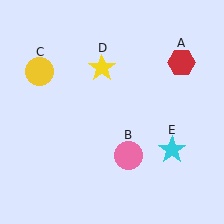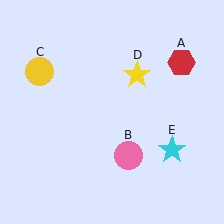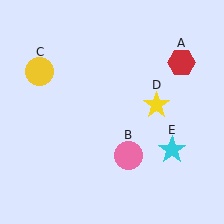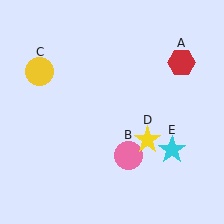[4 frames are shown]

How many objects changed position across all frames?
1 object changed position: yellow star (object D).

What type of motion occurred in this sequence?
The yellow star (object D) rotated clockwise around the center of the scene.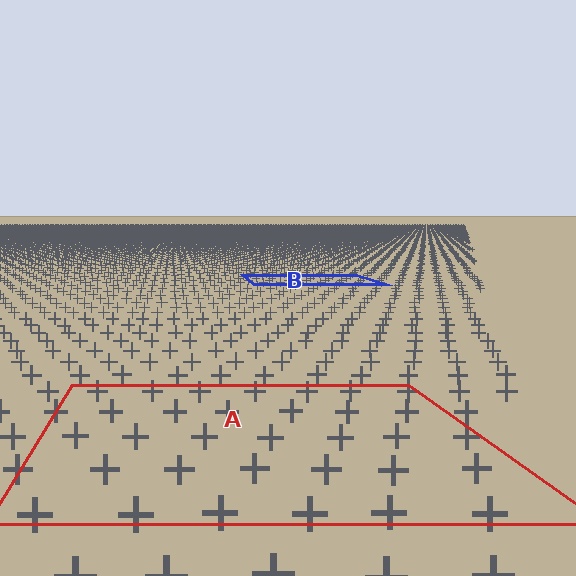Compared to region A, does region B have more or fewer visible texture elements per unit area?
Region B has more texture elements per unit area — they are packed more densely because it is farther away.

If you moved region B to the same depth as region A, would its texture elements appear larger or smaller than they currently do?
They would appear larger. At a closer depth, the same texture elements are projected at a bigger on-screen size.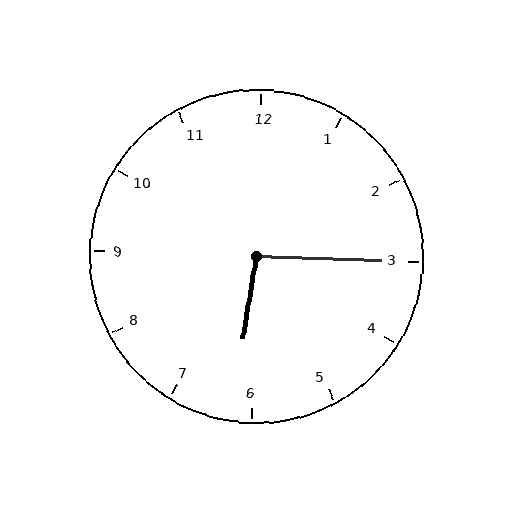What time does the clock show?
6:15.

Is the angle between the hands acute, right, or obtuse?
It is obtuse.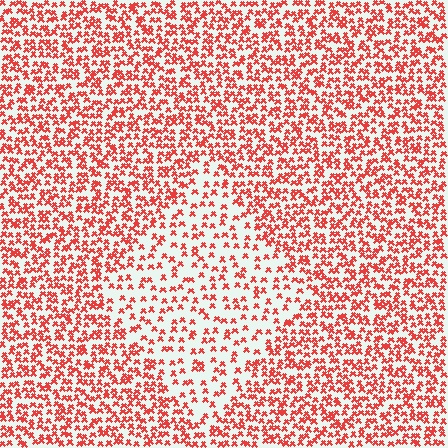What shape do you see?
I see a diamond.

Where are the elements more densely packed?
The elements are more densely packed outside the diamond boundary.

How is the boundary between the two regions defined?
The boundary is defined by a change in element density (approximately 2.0x ratio). All elements are the same color, size, and shape.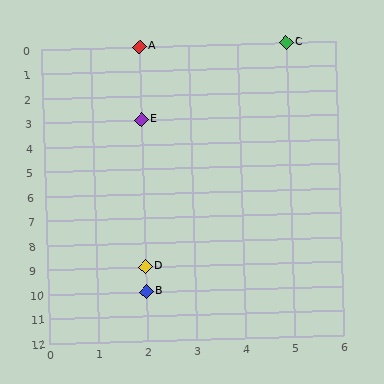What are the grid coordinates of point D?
Point D is at grid coordinates (2, 9).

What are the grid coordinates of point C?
Point C is at grid coordinates (5, 0).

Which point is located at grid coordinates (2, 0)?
Point A is at (2, 0).